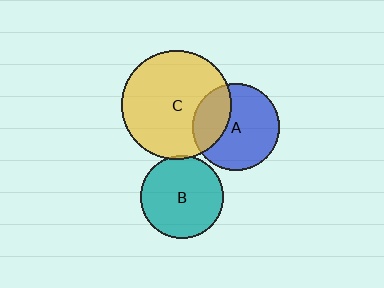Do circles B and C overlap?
Yes.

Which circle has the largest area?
Circle C (yellow).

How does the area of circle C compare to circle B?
Approximately 1.8 times.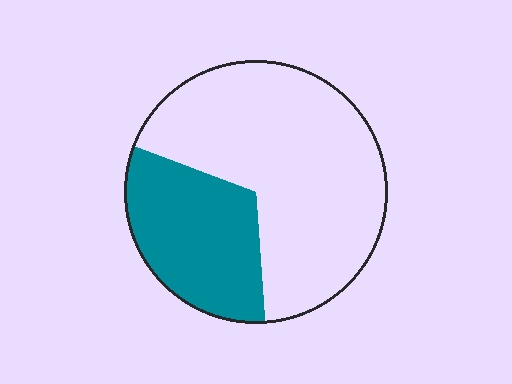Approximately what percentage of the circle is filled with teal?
Approximately 30%.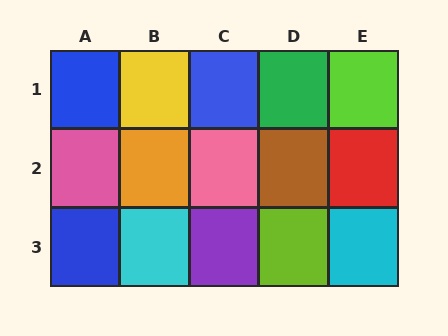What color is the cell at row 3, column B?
Cyan.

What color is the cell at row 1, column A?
Blue.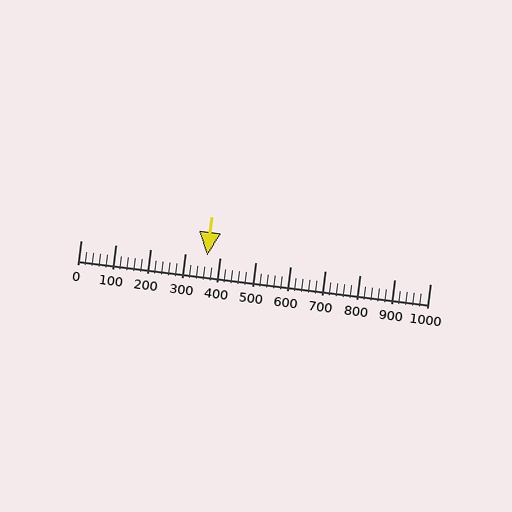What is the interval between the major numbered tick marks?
The major tick marks are spaced 100 units apart.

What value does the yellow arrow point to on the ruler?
The yellow arrow points to approximately 361.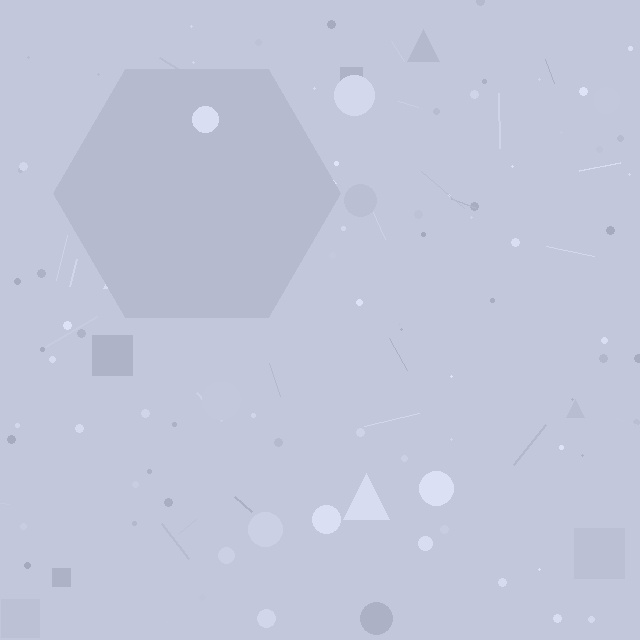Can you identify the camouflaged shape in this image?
The camouflaged shape is a hexagon.